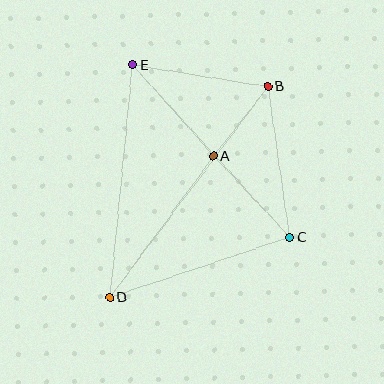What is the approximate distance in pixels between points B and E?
The distance between B and E is approximately 137 pixels.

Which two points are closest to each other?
Points A and B are closest to each other.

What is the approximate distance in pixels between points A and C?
The distance between A and C is approximately 111 pixels.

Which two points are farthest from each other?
Points B and D are farthest from each other.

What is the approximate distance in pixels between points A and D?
The distance between A and D is approximately 174 pixels.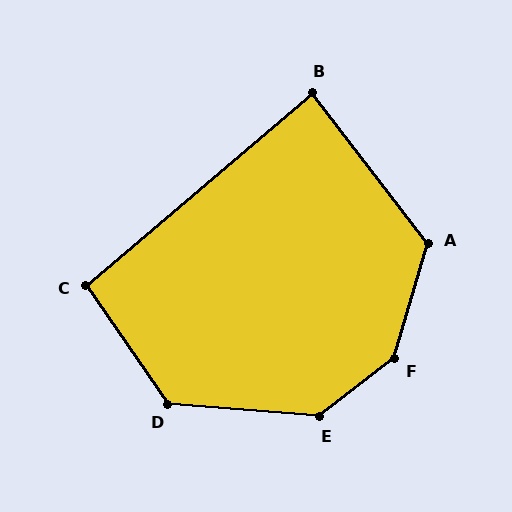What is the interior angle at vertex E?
Approximately 138 degrees (obtuse).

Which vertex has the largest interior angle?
F, at approximately 144 degrees.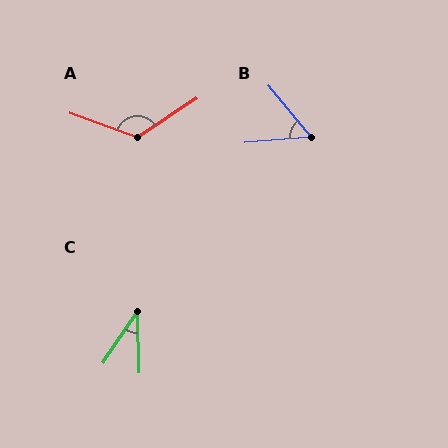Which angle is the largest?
A, at approximately 126 degrees.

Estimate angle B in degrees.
Approximately 55 degrees.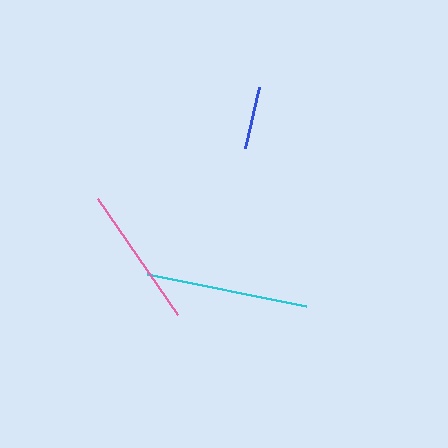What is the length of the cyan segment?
The cyan segment is approximately 162 pixels long.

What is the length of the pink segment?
The pink segment is approximately 141 pixels long.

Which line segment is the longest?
The cyan line is the longest at approximately 162 pixels.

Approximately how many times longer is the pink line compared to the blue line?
The pink line is approximately 2.3 times the length of the blue line.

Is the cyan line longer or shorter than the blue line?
The cyan line is longer than the blue line.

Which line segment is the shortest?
The blue line is the shortest at approximately 63 pixels.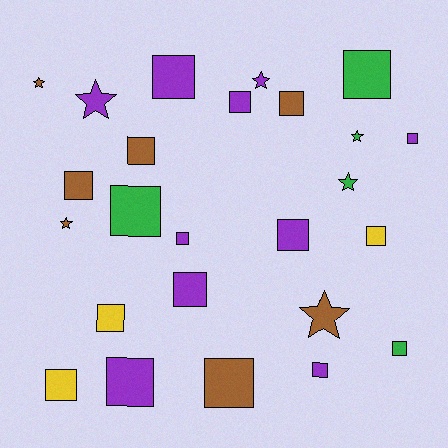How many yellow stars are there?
There are no yellow stars.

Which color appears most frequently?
Purple, with 10 objects.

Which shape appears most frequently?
Square, with 18 objects.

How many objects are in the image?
There are 25 objects.